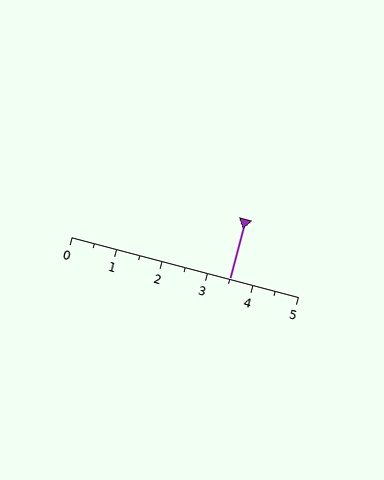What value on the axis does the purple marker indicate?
The marker indicates approximately 3.5.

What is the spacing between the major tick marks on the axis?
The major ticks are spaced 1 apart.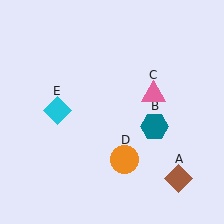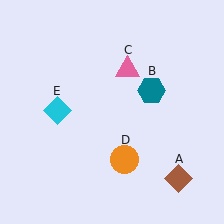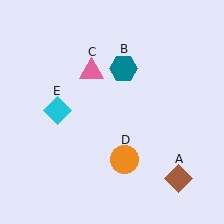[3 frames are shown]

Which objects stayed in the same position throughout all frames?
Brown diamond (object A) and orange circle (object D) and cyan diamond (object E) remained stationary.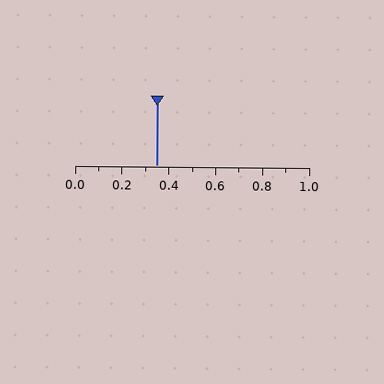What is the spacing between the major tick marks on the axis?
The major ticks are spaced 0.2 apart.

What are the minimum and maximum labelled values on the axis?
The axis runs from 0.0 to 1.0.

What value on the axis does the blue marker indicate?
The marker indicates approximately 0.35.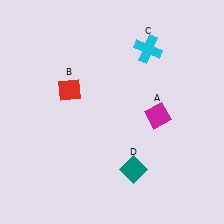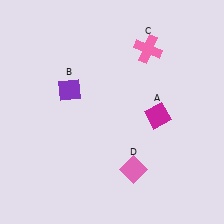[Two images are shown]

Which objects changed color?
B changed from red to purple. C changed from cyan to pink. D changed from teal to pink.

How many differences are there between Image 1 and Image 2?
There are 3 differences between the two images.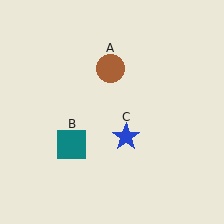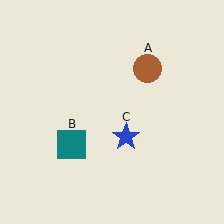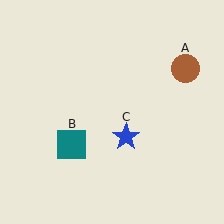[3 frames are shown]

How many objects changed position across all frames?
1 object changed position: brown circle (object A).